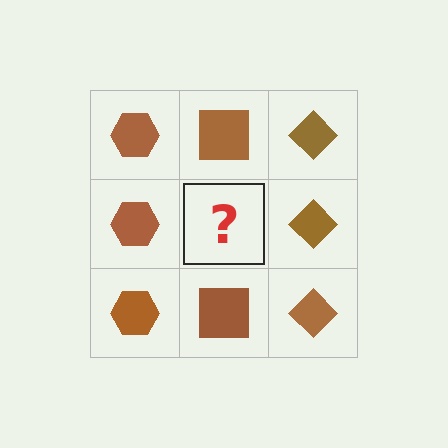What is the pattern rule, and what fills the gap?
The rule is that each column has a consistent shape. The gap should be filled with a brown square.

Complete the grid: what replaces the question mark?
The question mark should be replaced with a brown square.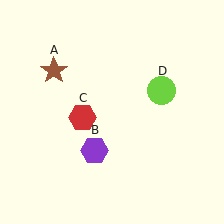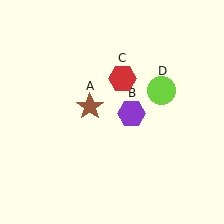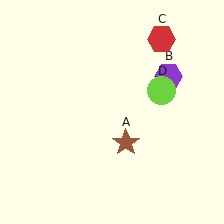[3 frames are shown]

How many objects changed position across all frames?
3 objects changed position: brown star (object A), purple hexagon (object B), red hexagon (object C).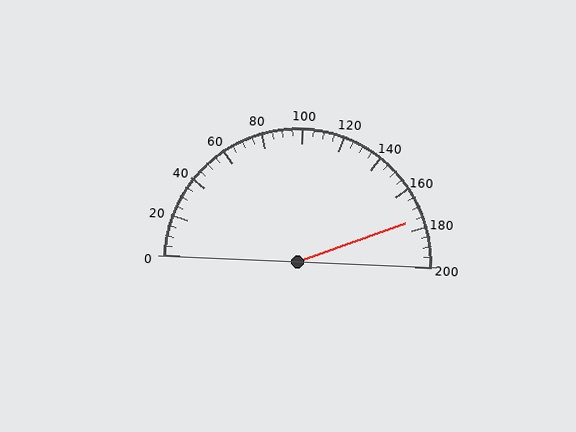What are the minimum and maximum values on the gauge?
The gauge ranges from 0 to 200.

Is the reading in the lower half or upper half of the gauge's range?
The reading is in the upper half of the range (0 to 200).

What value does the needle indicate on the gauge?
The needle indicates approximately 175.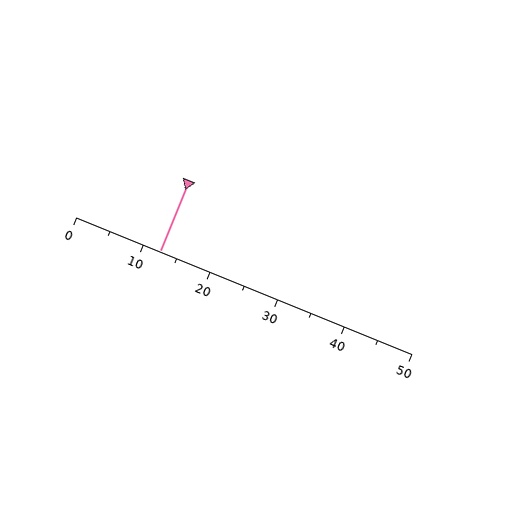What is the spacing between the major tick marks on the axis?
The major ticks are spaced 10 apart.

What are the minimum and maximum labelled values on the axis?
The axis runs from 0 to 50.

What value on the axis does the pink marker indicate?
The marker indicates approximately 12.5.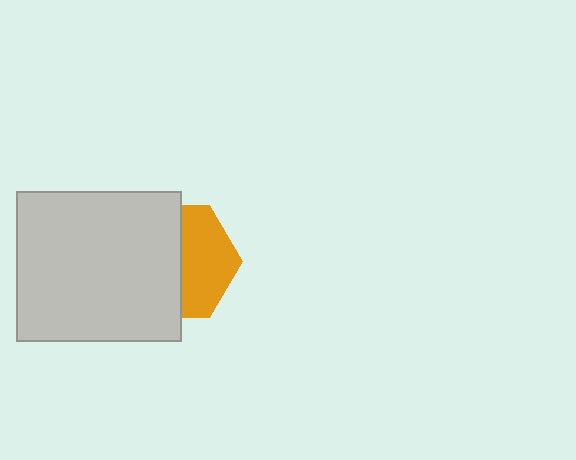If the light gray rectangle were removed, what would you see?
You would see the complete orange hexagon.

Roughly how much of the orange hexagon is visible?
About half of it is visible (roughly 46%).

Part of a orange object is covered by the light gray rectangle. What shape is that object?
It is a hexagon.